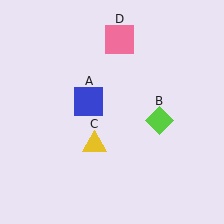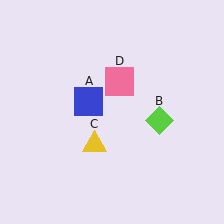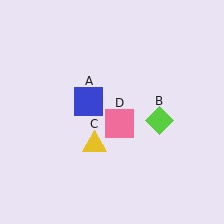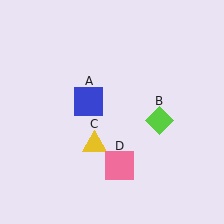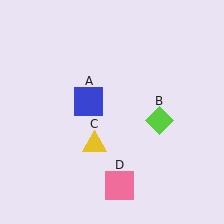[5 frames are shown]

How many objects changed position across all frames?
1 object changed position: pink square (object D).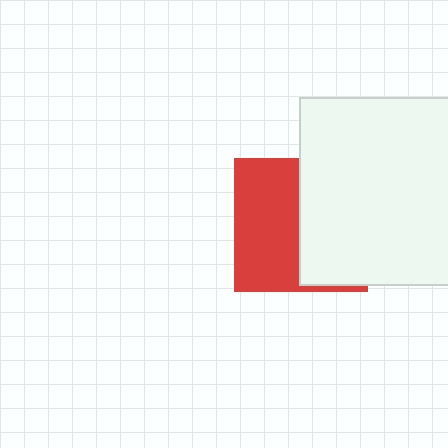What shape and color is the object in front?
The object in front is a white square.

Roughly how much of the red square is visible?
About half of it is visible (roughly 52%).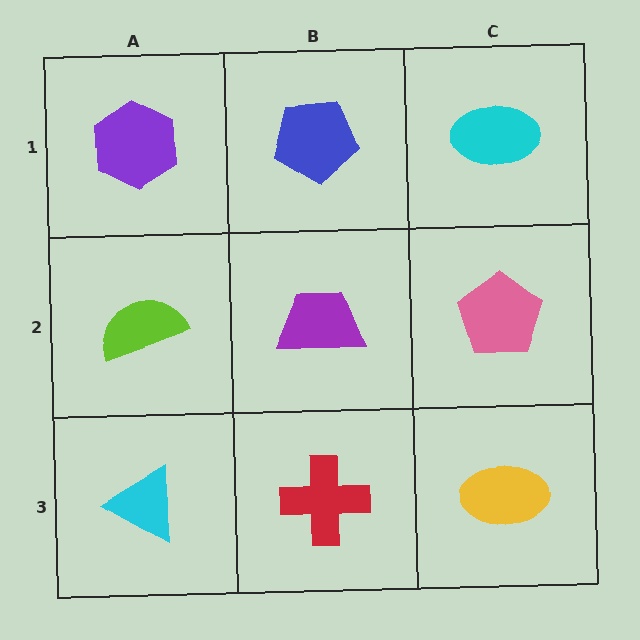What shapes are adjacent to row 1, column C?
A pink pentagon (row 2, column C), a blue pentagon (row 1, column B).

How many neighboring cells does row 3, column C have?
2.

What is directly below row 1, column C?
A pink pentagon.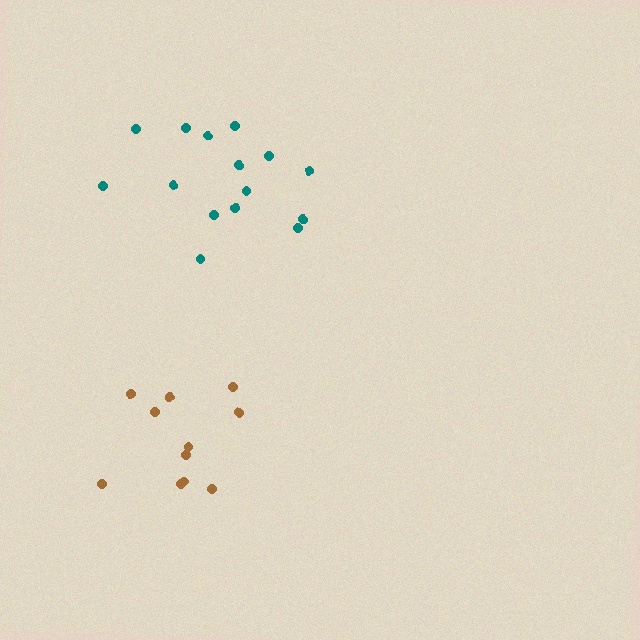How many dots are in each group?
Group 1: 15 dots, Group 2: 11 dots (26 total).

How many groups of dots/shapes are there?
There are 2 groups.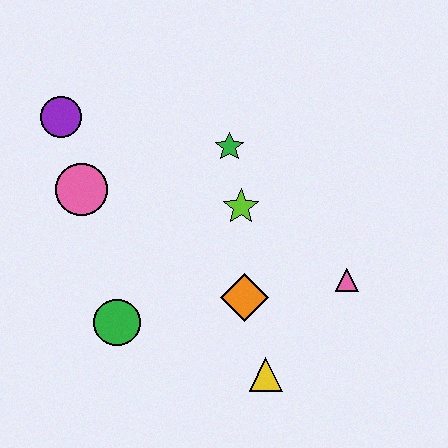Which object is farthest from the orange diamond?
The purple circle is farthest from the orange diamond.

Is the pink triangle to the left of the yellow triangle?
No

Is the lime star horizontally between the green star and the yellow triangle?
Yes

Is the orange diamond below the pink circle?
Yes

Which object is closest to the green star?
The lime star is closest to the green star.